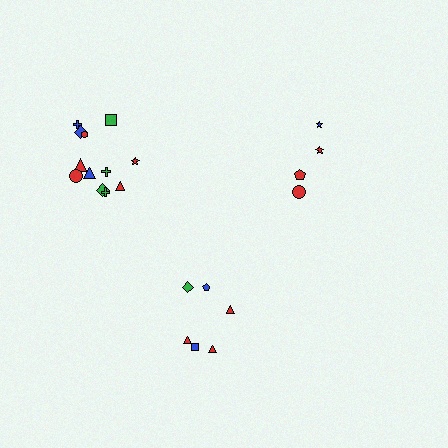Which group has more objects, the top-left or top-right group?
The top-left group.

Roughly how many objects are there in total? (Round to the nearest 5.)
Roughly 20 objects in total.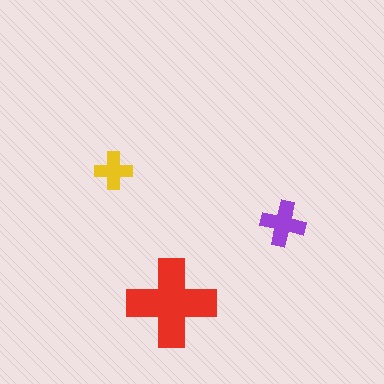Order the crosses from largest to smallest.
the red one, the purple one, the yellow one.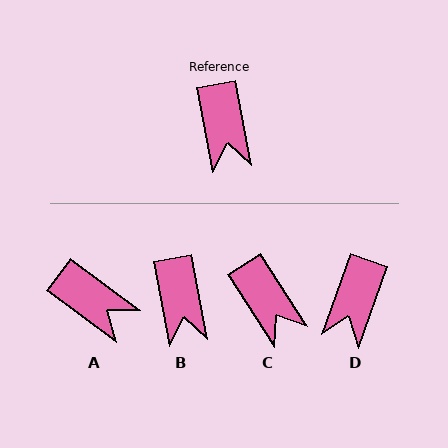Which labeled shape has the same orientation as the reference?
B.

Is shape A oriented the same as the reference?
No, it is off by about 42 degrees.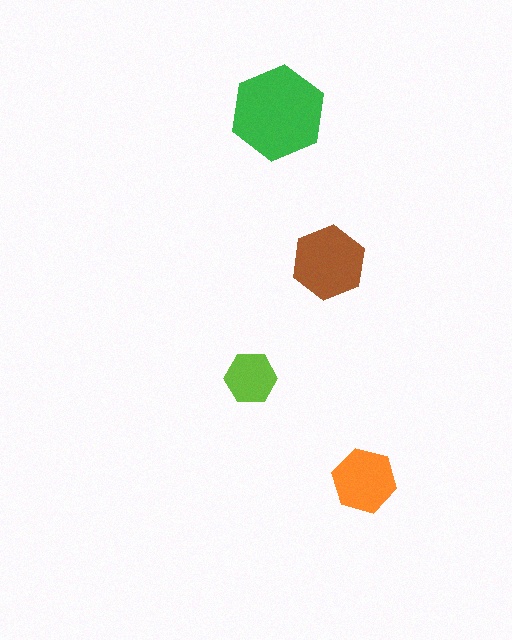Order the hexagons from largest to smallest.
the green one, the brown one, the orange one, the lime one.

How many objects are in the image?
There are 4 objects in the image.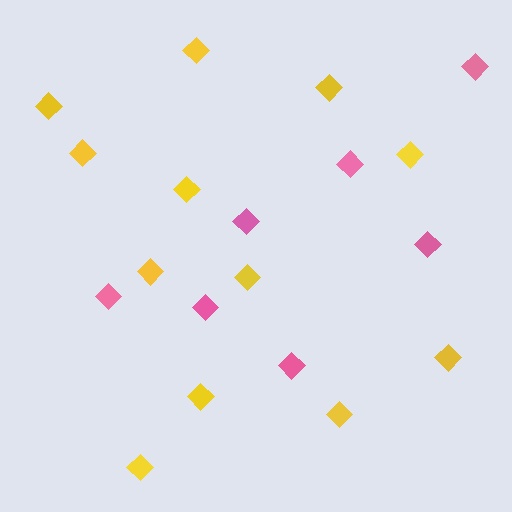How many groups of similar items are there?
There are 2 groups: one group of pink diamonds (7) and one group of yellow diamonds (12).